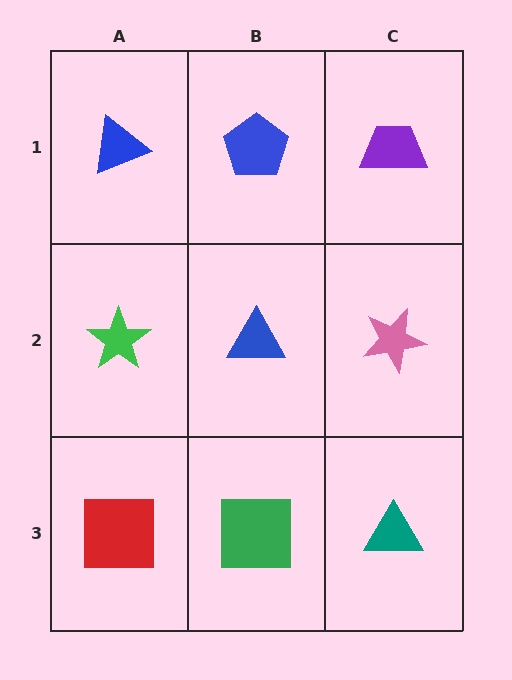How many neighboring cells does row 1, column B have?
3.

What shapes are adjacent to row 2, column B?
A blue pentagon (row 1, column B), a green square (row 3, column B), a green star (row 2, column A), a pink star (row 2, column C).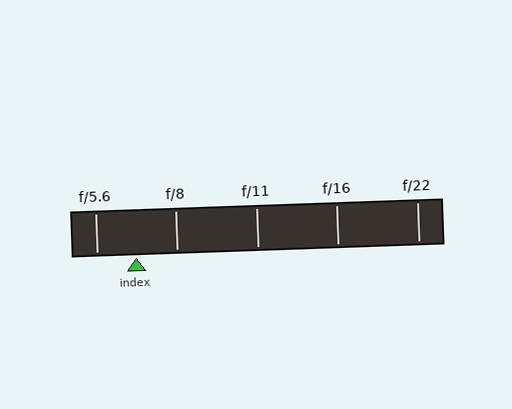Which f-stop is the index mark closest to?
The index mark is closest to f/5.6.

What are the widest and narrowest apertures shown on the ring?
The widest aperture shown is f/5.6 and the narrowest is f/22.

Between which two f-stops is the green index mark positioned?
The index mark is between f/5.6 and f/8.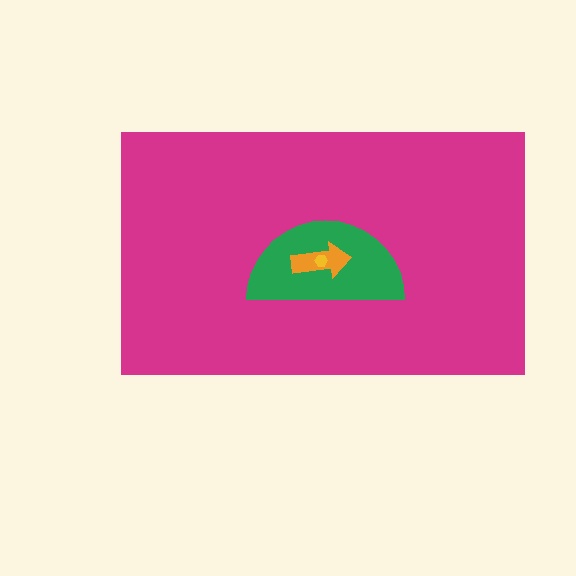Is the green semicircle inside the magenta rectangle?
Yes.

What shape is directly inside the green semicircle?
The orange arrow.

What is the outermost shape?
The magenta rectangle.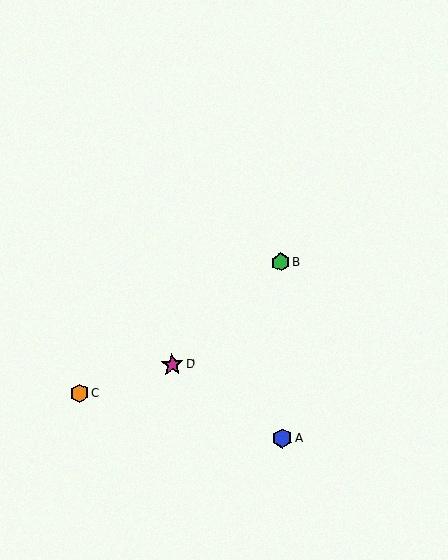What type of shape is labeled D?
Shape D is a magenta star.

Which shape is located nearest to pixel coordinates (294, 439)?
The blue hexagon (labeled A) at (282, 438) is nearest to that location.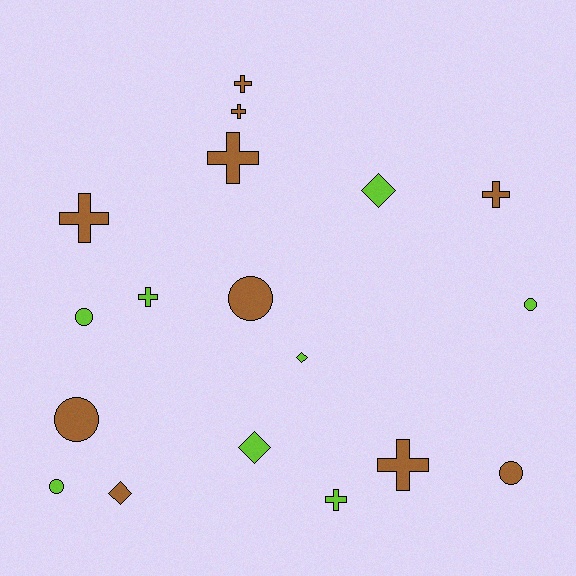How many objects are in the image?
There are 18 objects.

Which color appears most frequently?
Brown, with 10 objects.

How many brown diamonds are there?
There is 1 brown diamond.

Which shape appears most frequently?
Cross, with 8 objects.